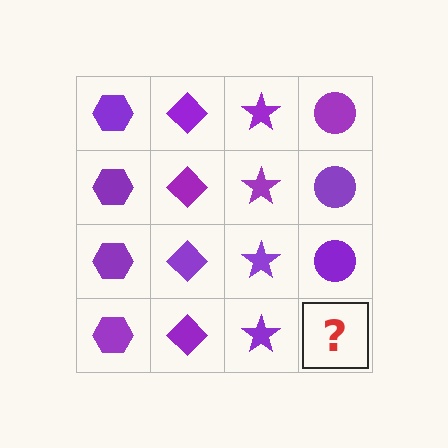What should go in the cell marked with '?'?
The missing cell should contain a purple circle.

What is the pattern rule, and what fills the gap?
The rule is that each column has a consistent shape. The gap should be filled with a purple circle.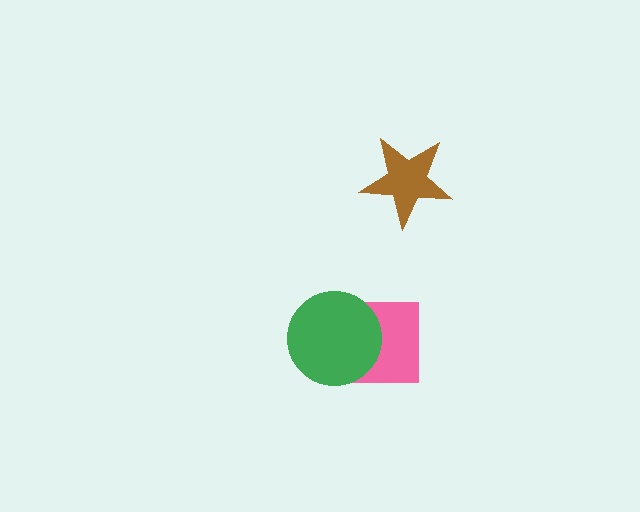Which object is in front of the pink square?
The green circle is in front of the pink square.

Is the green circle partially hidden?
No, no other shape covers it.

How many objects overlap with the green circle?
1 object overlaps with the green circle.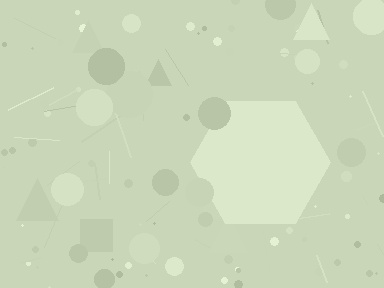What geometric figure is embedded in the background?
A hexagon is embedded in the background.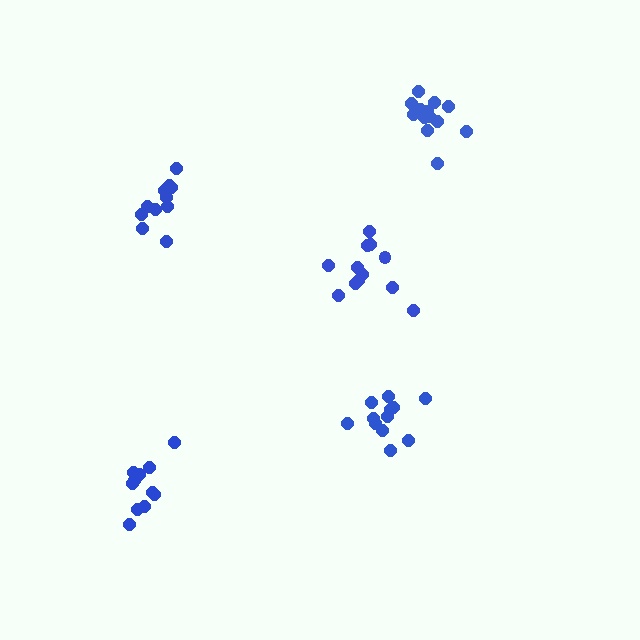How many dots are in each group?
Group 1: 12 dots, Group 2: 12 dots, Group 3: 11 dots, Group 4: 11 dots, Group 5: 13 dots (59 total).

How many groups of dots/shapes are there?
There are 5 groups.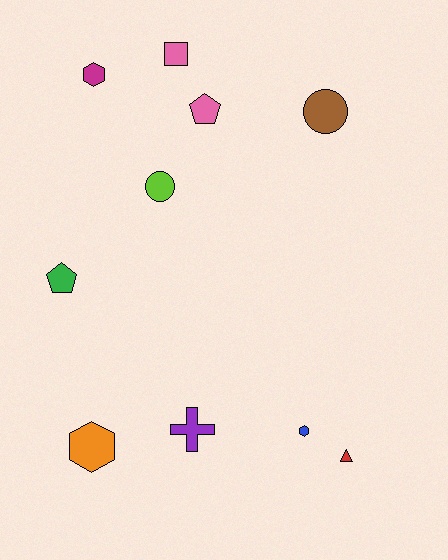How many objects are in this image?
There are 10 objects.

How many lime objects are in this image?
There is 1 lime object.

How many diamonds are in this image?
There are no diamonds.